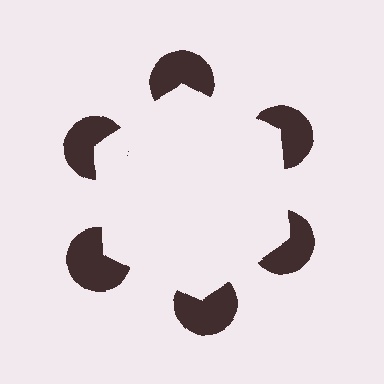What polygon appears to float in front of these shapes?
An illusory hexagon — its edges are inferred from the aligned wedge cuts in the pac-man discs, not physically drawn.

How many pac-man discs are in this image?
There are 6 — one at each vertex of the illusory hexagon.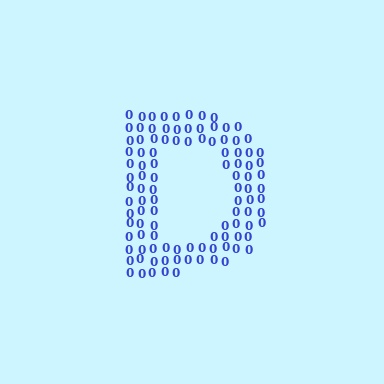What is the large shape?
The large shape is the letter D.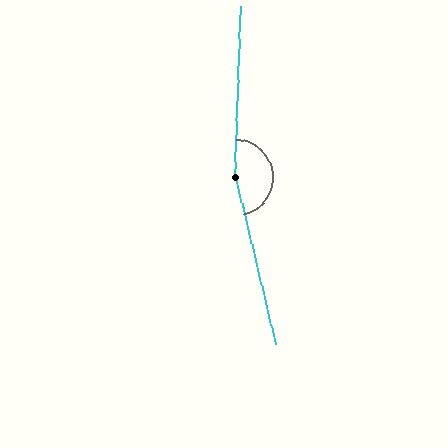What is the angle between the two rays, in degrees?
Approximately 165 degrees.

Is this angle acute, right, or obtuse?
It is obtuse.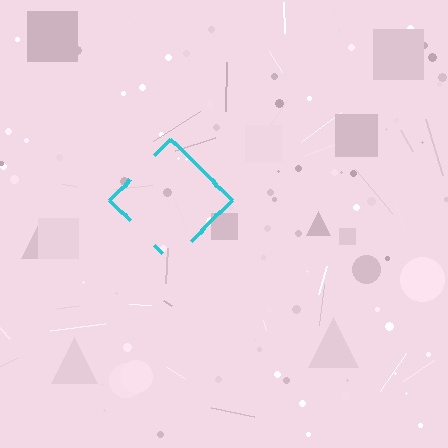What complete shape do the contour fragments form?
The contour fragments form a diamond.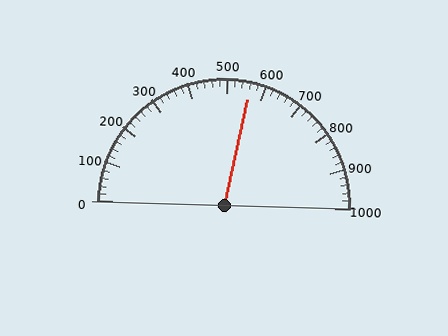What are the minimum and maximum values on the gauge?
The gauge ranges from 0 to 1000.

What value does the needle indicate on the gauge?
The needle indicates approximately 560.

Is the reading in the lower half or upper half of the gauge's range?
The reading is in the upper half of the range (0 to 1000).